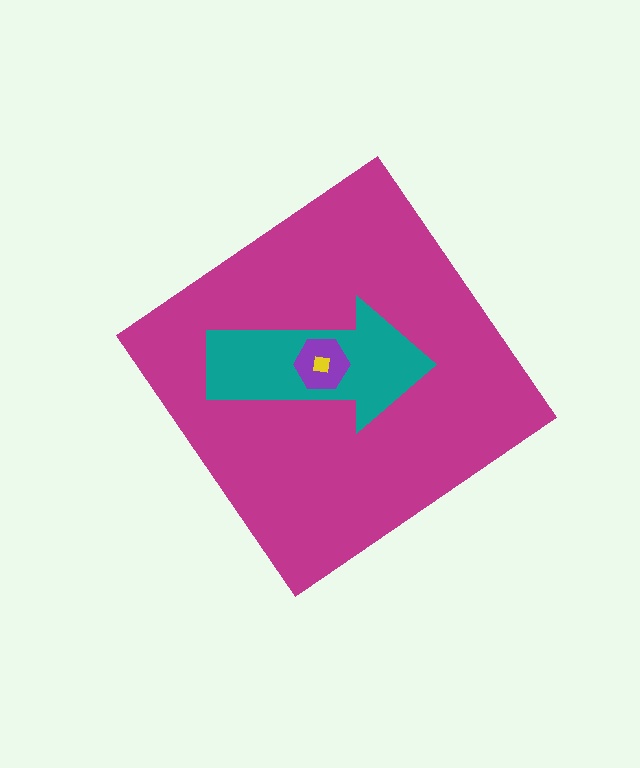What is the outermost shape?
The magenta diamond.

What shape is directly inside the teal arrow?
The purple hexagon.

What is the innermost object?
The yellow square.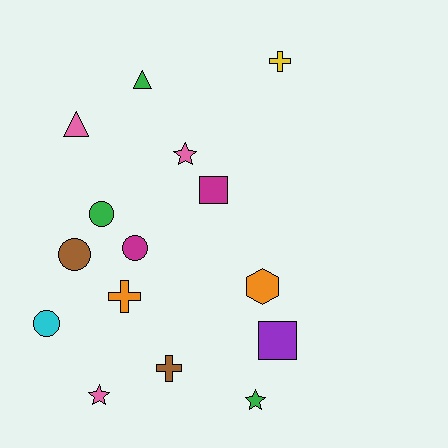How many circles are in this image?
There are 4 circles.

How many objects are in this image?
There are 15 objects.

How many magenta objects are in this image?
There are 2 magenta objects.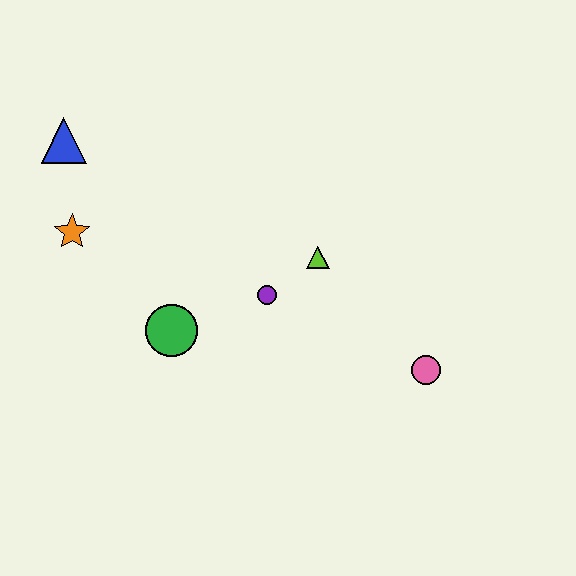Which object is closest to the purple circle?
The lime triangle is closest to the purple circle.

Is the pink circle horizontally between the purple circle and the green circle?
No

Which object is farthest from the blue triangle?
The pink circle is farthest from the blue triangle.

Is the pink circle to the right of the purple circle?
Yes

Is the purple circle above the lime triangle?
No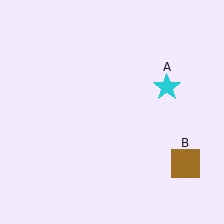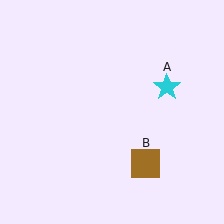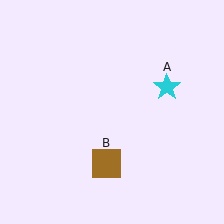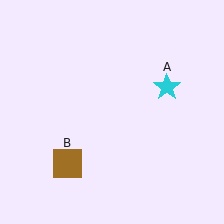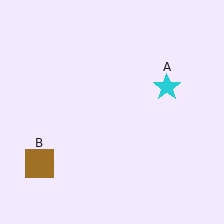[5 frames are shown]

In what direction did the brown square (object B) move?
The brown square (object B) moved left.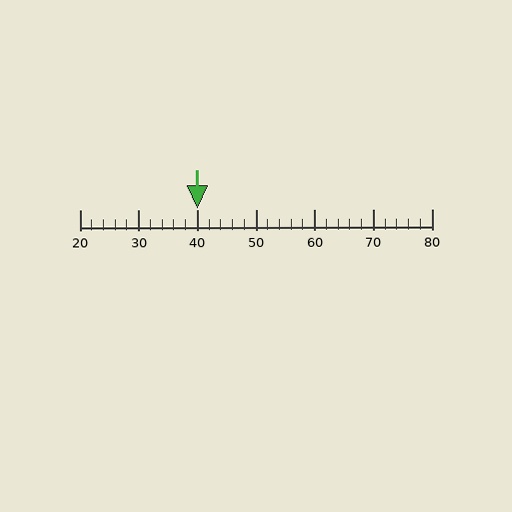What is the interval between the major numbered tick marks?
The major tick marks are spaced 10 units apart.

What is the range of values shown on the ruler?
The ruler shows values from 20 to 80.